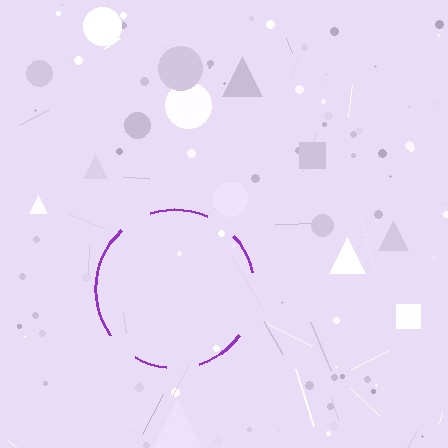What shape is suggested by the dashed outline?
The dashed outline suggests a circle.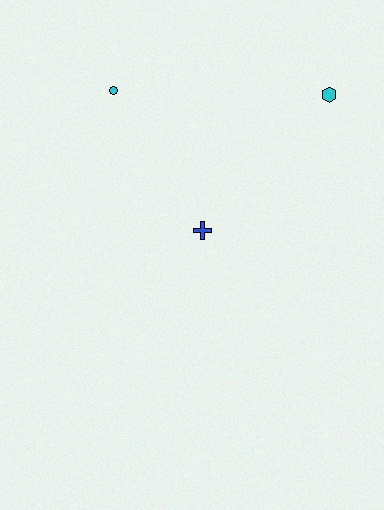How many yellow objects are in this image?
There are no yellow objects.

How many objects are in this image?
There are 3 objects.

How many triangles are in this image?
There are no triangles.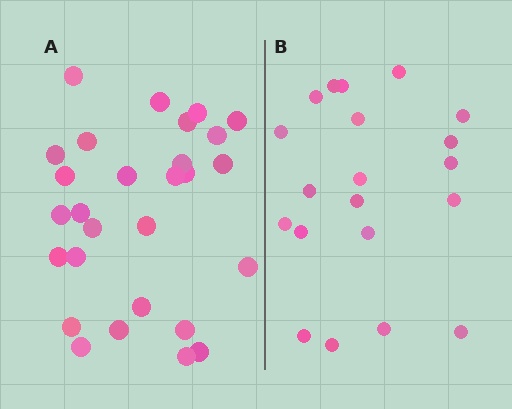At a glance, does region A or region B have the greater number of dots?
Region A (the left region) has more dots.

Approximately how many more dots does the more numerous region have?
Region A has roughly 8 or so more dots than region B.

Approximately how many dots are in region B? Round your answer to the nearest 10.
About 20 dots.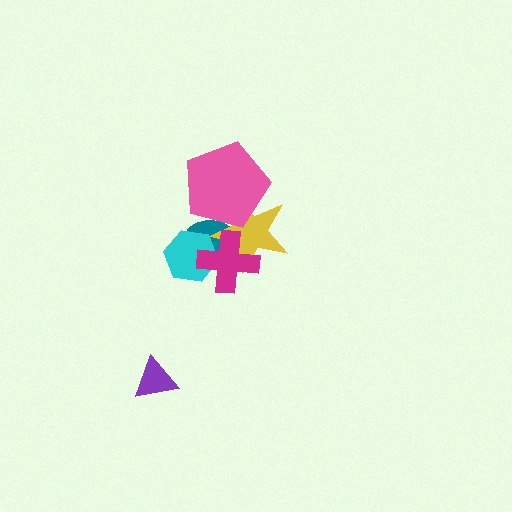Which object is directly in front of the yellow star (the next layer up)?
The pink pentagon is directly in front of the yellow star.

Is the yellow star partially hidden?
Yes, it is partially covered by another shape.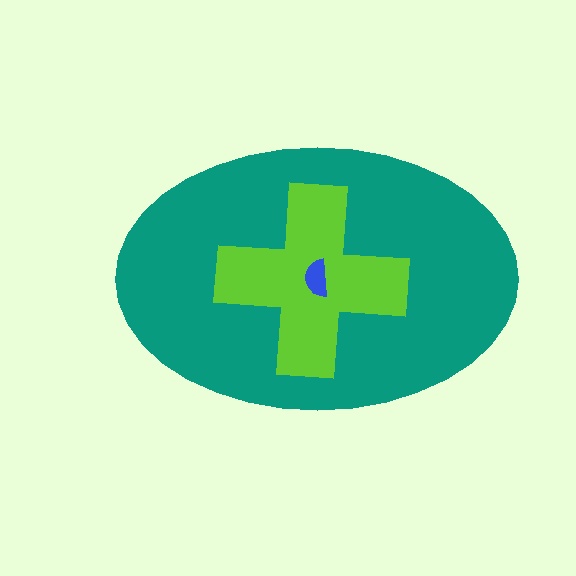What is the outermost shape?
The teal ellipse.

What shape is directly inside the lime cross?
The blue semicircle.